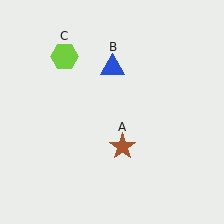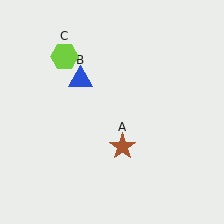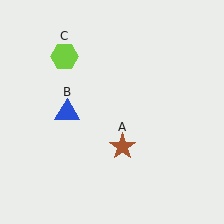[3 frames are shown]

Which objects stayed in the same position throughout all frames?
Brown star (object A) and lime hexagon (object C) remained stationary.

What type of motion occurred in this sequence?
The blue triangle (object B) rotated counterclockwise around the center of the scene.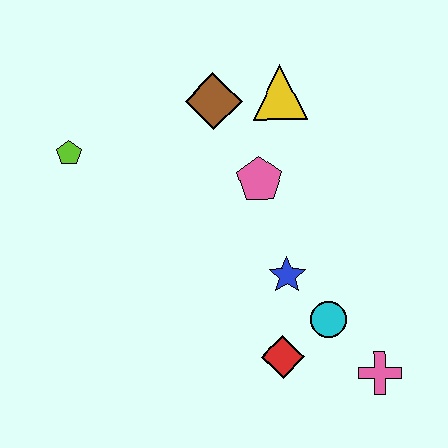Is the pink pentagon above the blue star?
Yes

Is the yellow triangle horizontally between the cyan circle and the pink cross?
No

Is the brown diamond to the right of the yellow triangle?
No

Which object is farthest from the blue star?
The lime pentagon is farthest from the blue star.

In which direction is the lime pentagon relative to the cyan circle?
The lime pentagon is to the left of the cyan circle.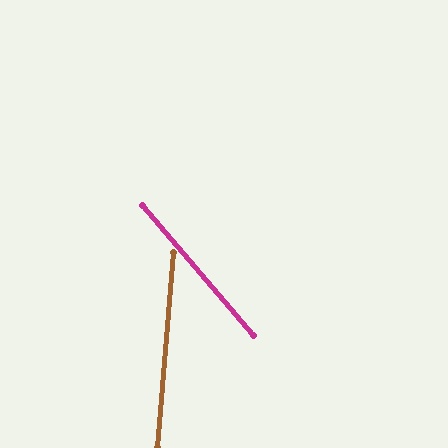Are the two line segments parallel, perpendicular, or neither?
Neither parallel nor perpendicular — they differ by about 45°.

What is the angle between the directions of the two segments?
Approximately 45 degrees.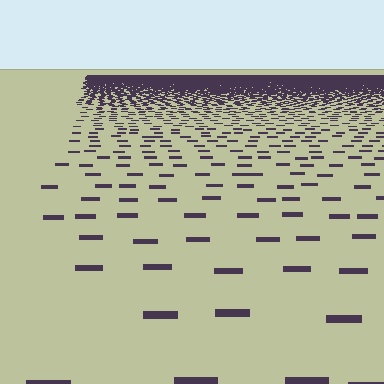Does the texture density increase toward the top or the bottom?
Density increases toward the top.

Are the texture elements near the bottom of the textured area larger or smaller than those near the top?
Larger. Near the bottom, elements are closer to the viewer and appear at a bigger on-screen size.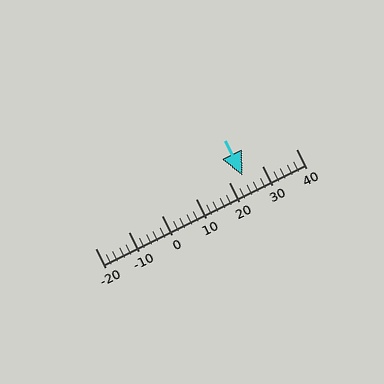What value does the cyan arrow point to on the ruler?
The cyan arrow points to approximately 24.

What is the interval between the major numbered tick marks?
The major tick marks are spaced 10 units apart.